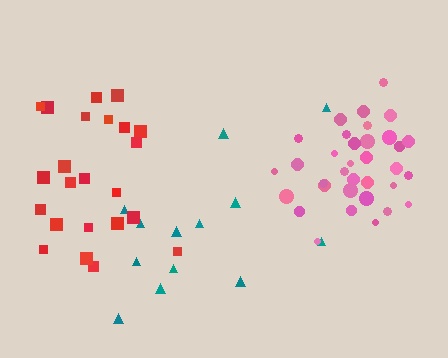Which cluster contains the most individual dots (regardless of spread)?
Pink (34).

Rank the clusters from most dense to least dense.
pink, red, teal.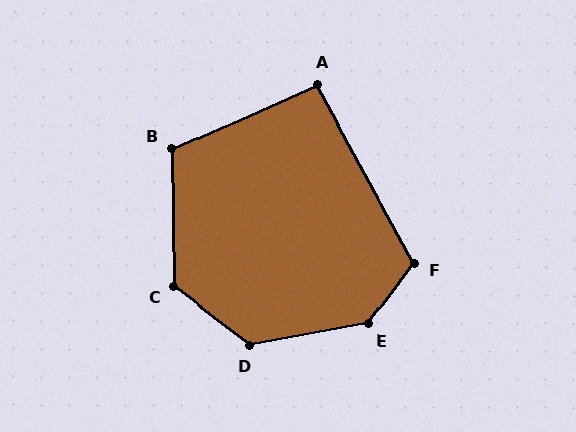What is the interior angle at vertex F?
Approximately 115 degrees (obtuse).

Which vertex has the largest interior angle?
E, at approximately 137 degrees.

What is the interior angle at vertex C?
Approximately 128 degrees (obtuse).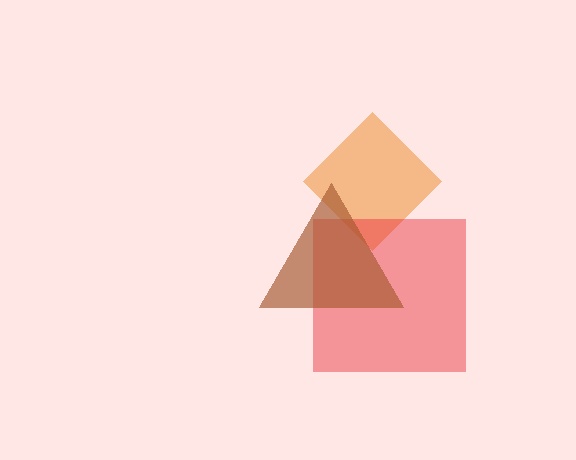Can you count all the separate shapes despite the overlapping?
Yes, there are 3 separate shapes.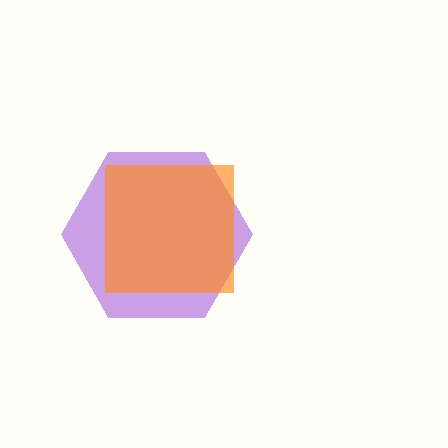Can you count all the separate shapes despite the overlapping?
Yes, there are 2 separate shapes.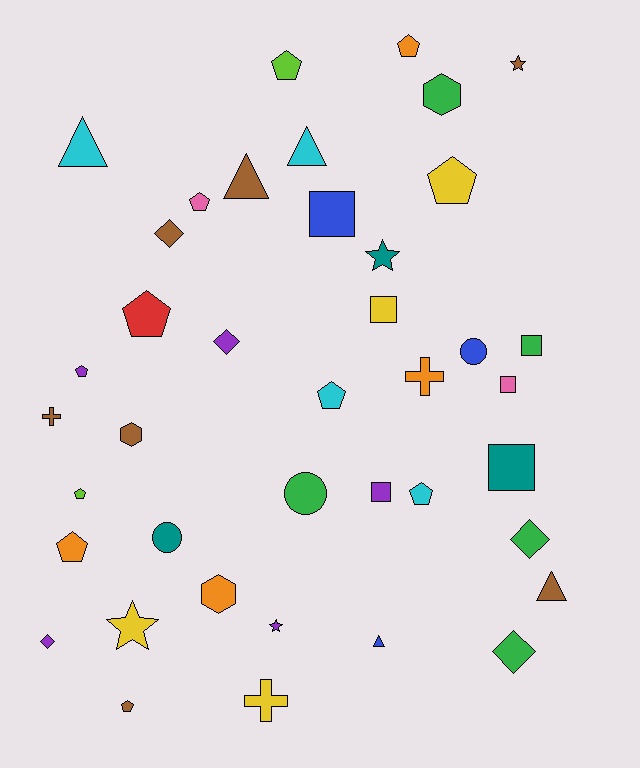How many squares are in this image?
There are 6 squares.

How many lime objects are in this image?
There are 2 lime objects.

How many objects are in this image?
There are 40 objects.